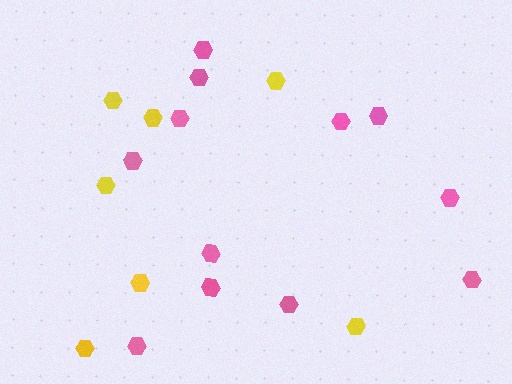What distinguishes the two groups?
There are 2 groups: one group of pink hexagons (12) and one group of yellow hexagons (7).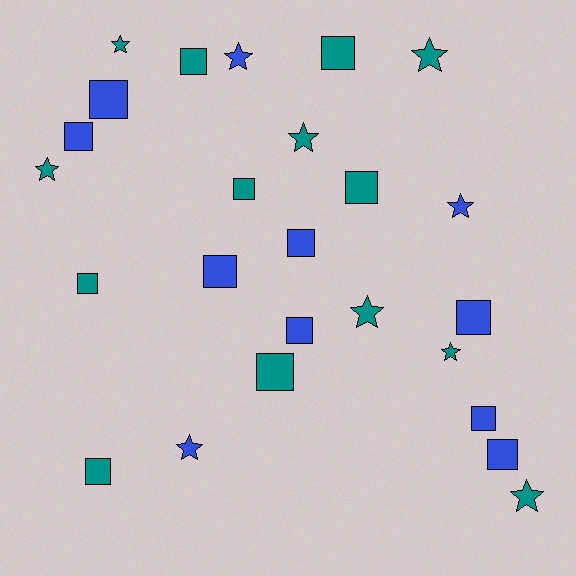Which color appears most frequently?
Teal, with 14 objects.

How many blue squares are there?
There are 8 blue squares.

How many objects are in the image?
There are 25 objects.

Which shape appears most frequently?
Square, with 15 objects.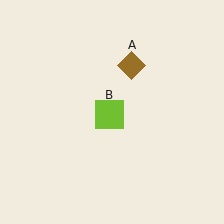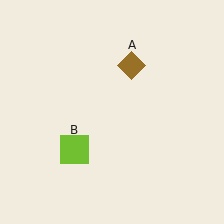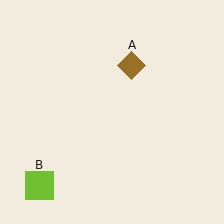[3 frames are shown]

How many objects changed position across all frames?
1 object changed position: lime square (object B).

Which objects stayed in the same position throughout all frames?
Brown diamond (object A) remained stationary.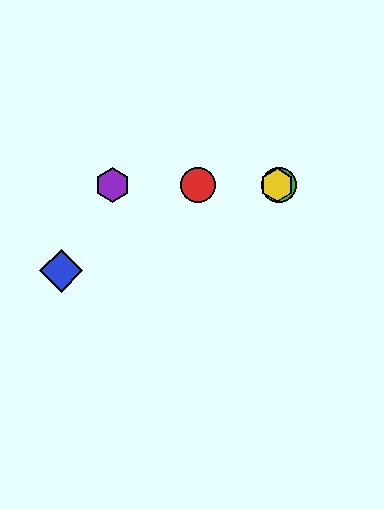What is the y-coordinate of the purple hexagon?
The purple hexagon is at y≈185.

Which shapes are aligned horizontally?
The red circle, the green circle, the yellow hexagon, the purple hexagon are aligned horizontally.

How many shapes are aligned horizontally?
4 shapes (the red circle, the green circle, the yellow hexagon, the purple hexagon) are aligned horizontally.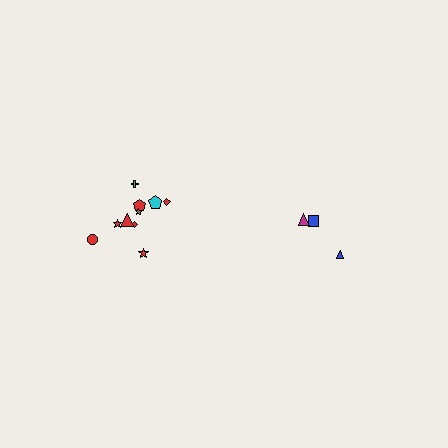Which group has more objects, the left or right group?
The left group.